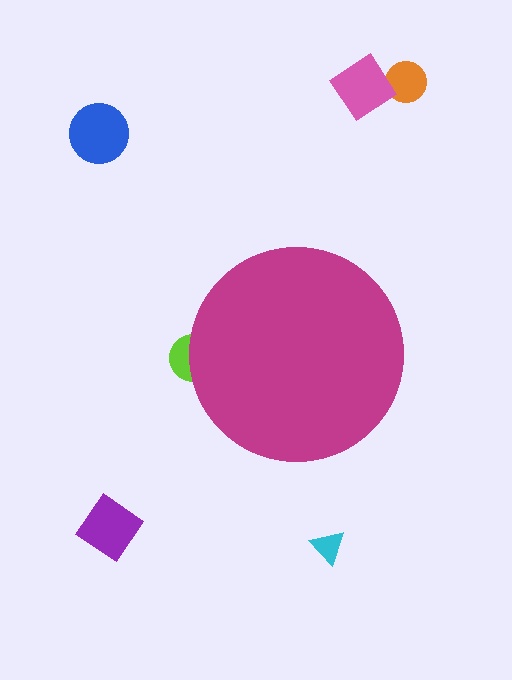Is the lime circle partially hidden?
Yes, the lime circle is partially hidden behind the magenta circle.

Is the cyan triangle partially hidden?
No, the cyan triangle is fully visible.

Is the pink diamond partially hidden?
No, the pink diamond is fully visible.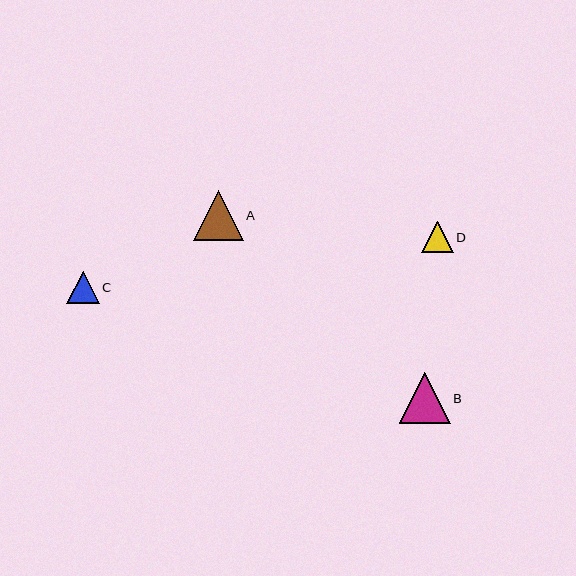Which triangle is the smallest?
Triangle D is the smallest with a size of approximately 31 pixels.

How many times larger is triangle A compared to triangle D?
Triangle A is approximately 1.6 times the size of triangle D.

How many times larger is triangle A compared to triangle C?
Triangle A is approximately 1.5 times the size of triangle C.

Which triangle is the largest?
Triangle B is the largest with a size of approximately 51 pixels.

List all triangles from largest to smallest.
From largest to smallest: B, A, C, D.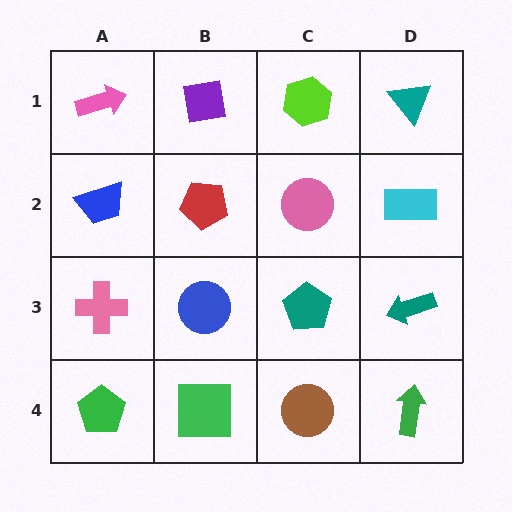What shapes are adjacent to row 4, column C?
A teal pentagon (row 3, column C), a green square (row 4, column B), a green arrow (row 4, column D).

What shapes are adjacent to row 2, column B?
A purple square (row 1, column B), a blue circle (row 3, column B), a blue trapezoid (row 2, column A), a pink circle (row 2, column C).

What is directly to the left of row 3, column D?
A teal pentagon.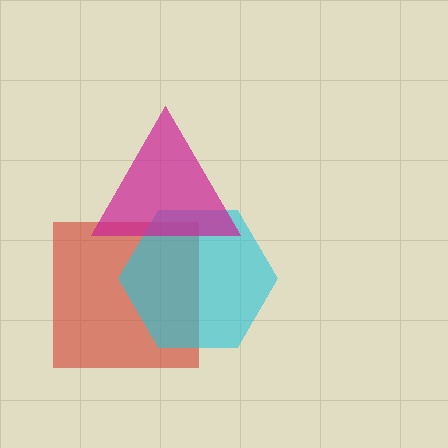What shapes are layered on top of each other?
The layered shapes are: a red square, a cyan hexagon, a magenta triangle.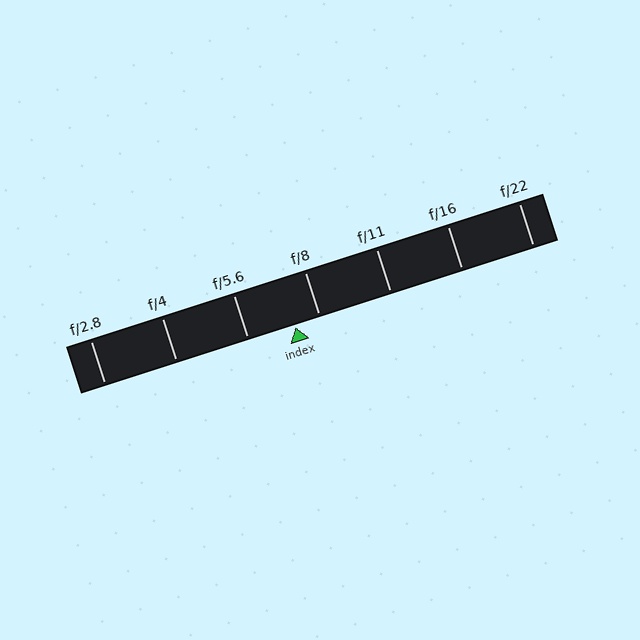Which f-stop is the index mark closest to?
The index mark is closest to f/8.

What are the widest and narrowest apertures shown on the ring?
The widest aperture shown is f/2.8 and the narrowest is f/22.